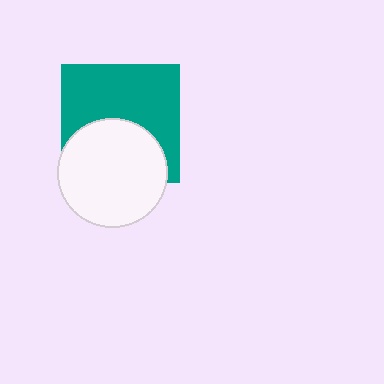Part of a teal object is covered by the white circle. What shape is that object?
It is a square.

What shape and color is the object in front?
The object in front is a white circle.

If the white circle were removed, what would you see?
You would see the complete teal square.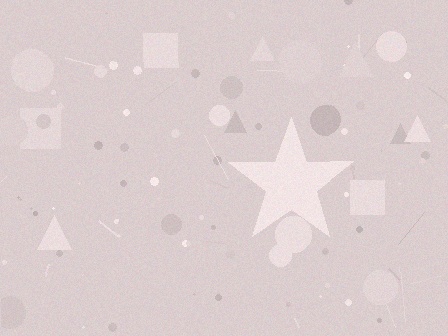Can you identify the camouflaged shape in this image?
The camouflaged shape is a star.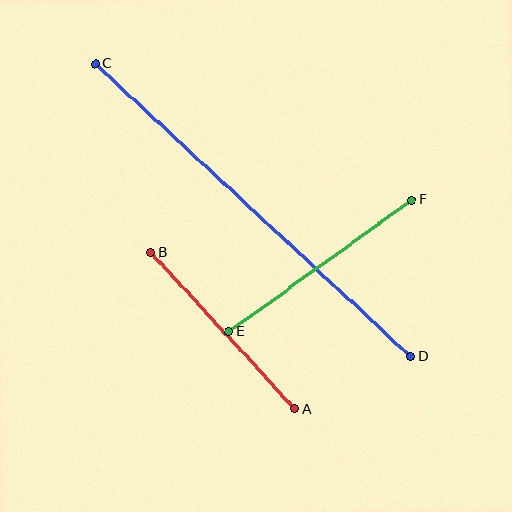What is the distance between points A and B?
The distance is approximately 213 pixels.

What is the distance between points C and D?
The distance is approximately 430 pixels.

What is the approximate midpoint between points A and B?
The midpoint is at approximately (223, 331) pixels.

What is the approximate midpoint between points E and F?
The midpoint is at approximately (320, 266) pixels.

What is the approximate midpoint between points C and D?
The midpoint is at approximately (253, 210) pixels.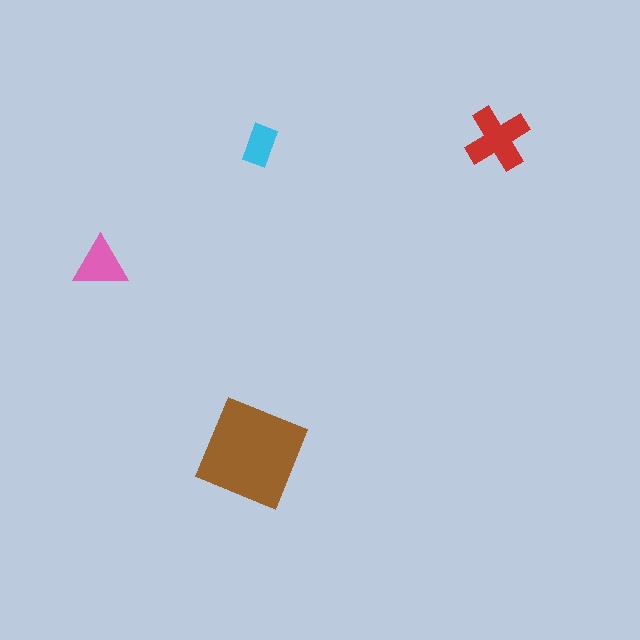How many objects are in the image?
There are 4 objects in the image.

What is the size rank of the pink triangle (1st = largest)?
3rd.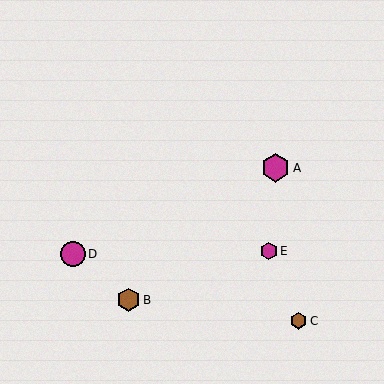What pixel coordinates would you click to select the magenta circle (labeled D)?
Click at (73, 254) to select the magenta circle D.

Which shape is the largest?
The magenta hexagon (labeled A) is the largest.